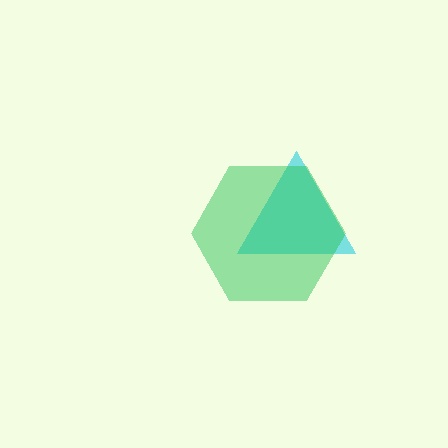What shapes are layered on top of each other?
The layered shapes are: a cyan triangle, a green hexagon.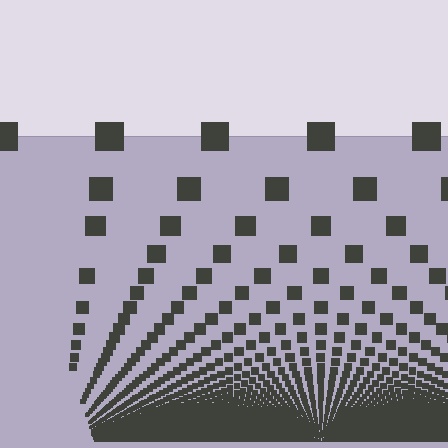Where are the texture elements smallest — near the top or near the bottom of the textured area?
Near the bottom.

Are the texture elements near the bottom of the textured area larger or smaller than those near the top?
Smaller. The gradient is inverted — elements near the bottom are smaller and denser.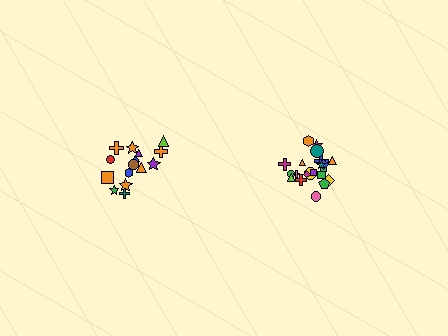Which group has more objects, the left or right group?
The right group.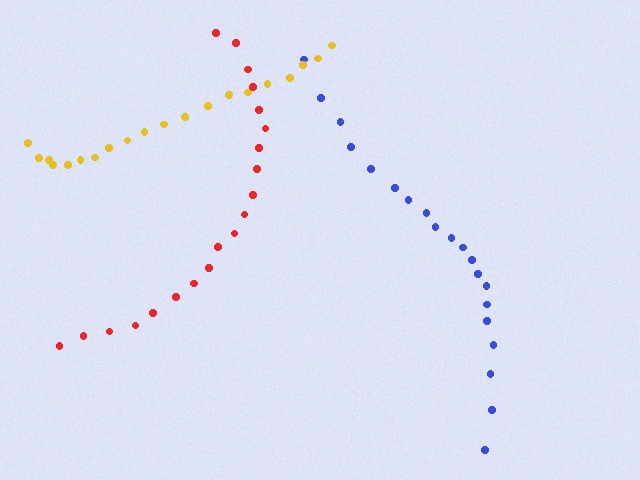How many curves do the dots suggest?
There are 3 distinct paths.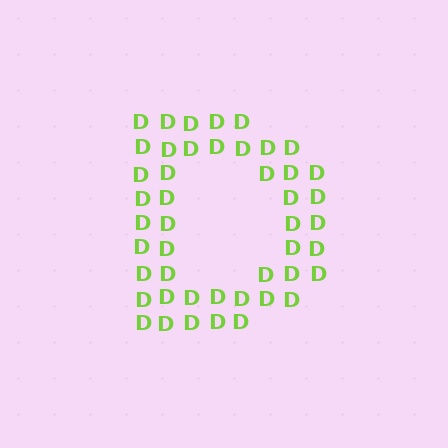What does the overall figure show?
The overall figure shows the letter D.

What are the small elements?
The small elements are letter D's.